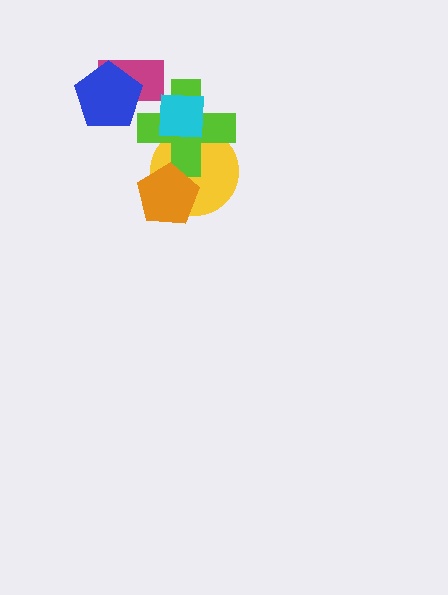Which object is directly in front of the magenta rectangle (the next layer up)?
The lime cross is directly in front of the magenta rectangle.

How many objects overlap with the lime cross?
4 objects overlap with the lime cross.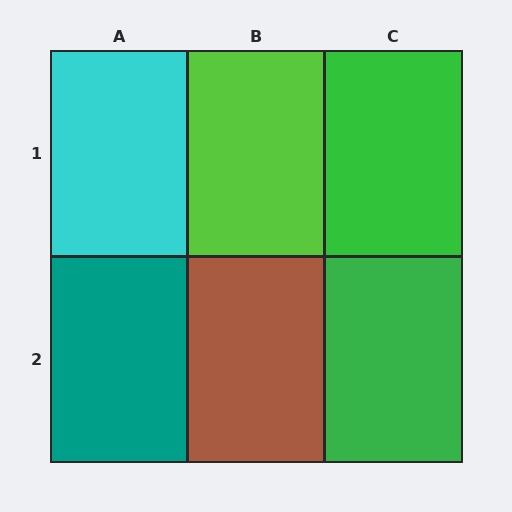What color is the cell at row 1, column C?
Green.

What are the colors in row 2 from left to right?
Teal, brown, green.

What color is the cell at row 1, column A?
Cyan.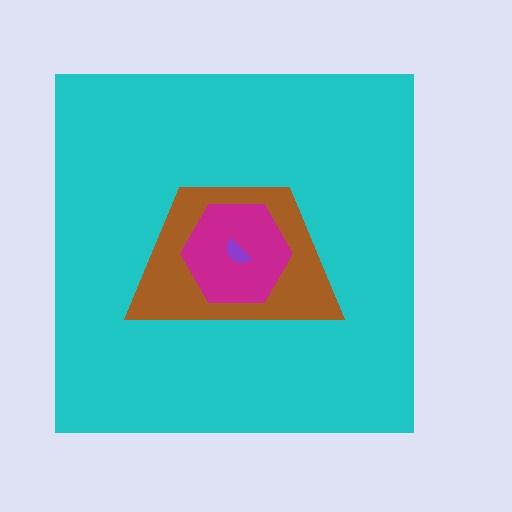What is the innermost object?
The purple semicircle.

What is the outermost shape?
The cyan square.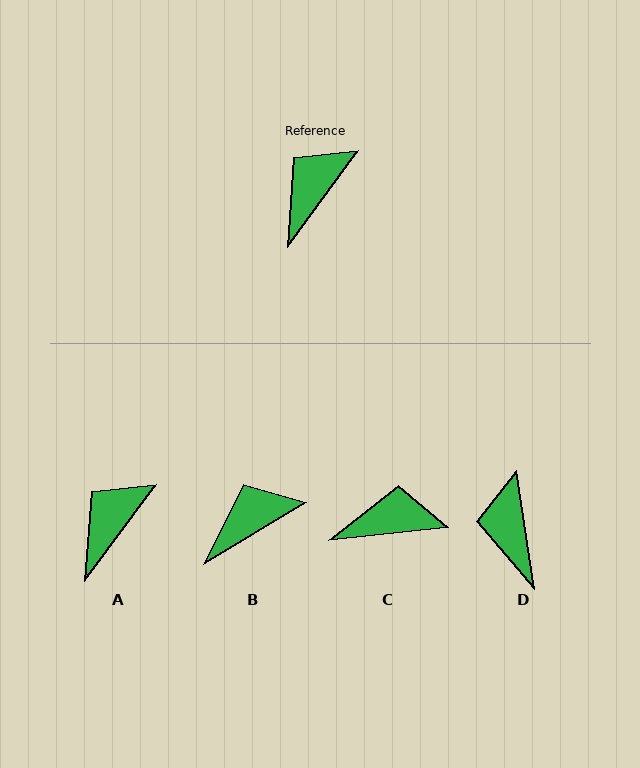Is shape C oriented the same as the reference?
No, it is off by about 47 degrees.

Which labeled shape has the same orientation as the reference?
A.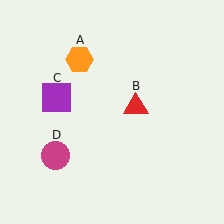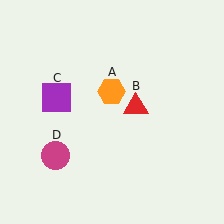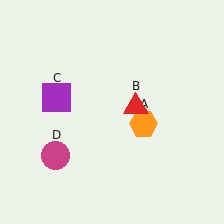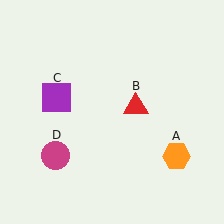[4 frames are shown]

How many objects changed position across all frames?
1 object changed position: orange hexagon (object A).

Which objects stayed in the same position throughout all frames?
Red triangle (object B) and purple square (object C) and magenta circle (object D) remained stationary.